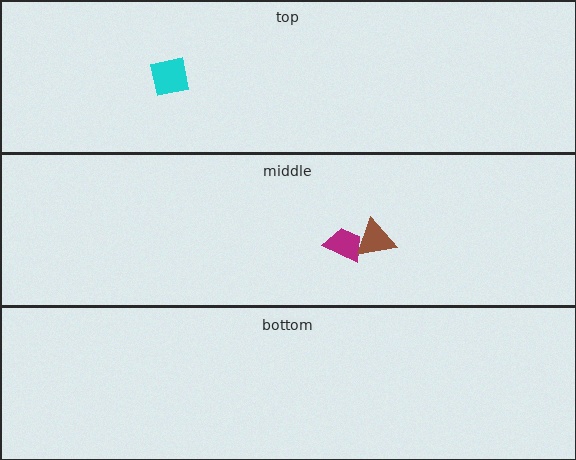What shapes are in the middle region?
The magenta trapezoid, the brown triangle.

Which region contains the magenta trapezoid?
The middle region.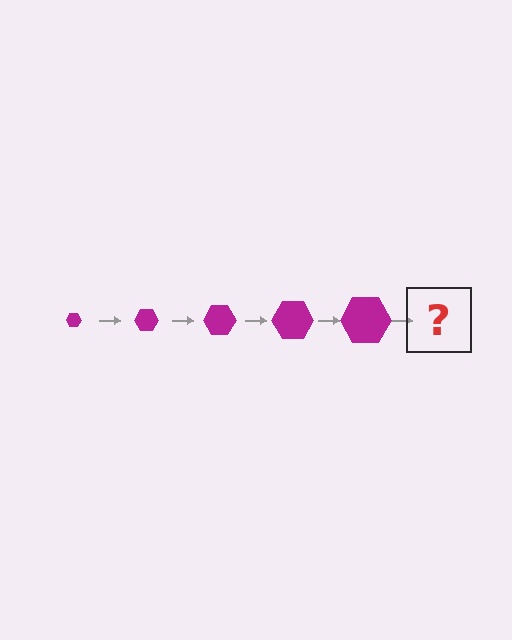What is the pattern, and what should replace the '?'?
The pattern is that the hexagon gets progressively larger each step. The '?' should be a magenta hexagon, larger than the previous one.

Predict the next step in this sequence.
The next step is a magenta hexagon, larger than the previous one.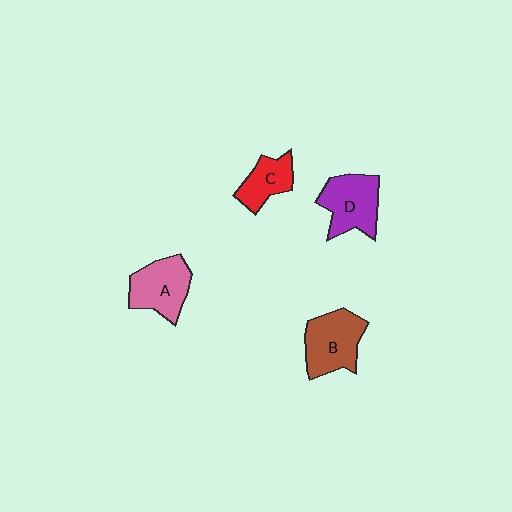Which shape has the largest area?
Shape B (brown).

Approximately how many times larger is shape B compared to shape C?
Approximately 1.5 times.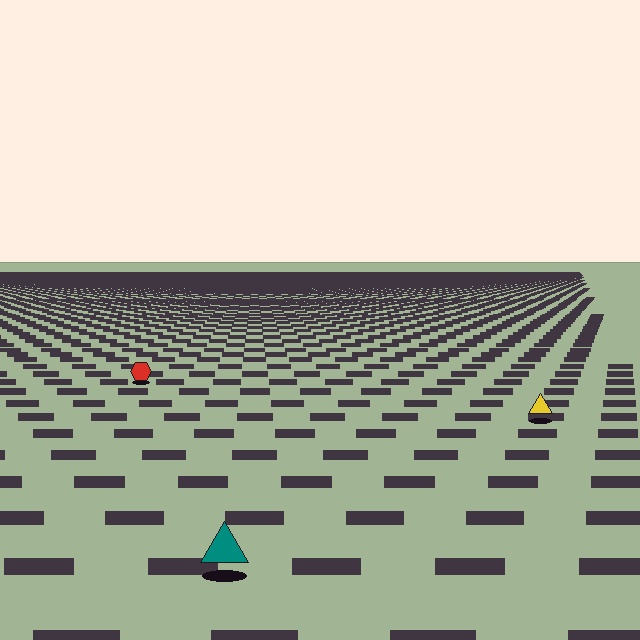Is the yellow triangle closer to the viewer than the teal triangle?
No. The teal triangle is closer — you can tell from the texture gradient: the ground texture is coarser near it.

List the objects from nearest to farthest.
From nearest to farthest: the teal triangle, the yellow triangle, the red hexagon.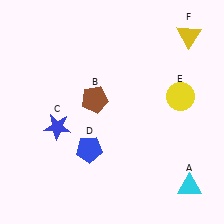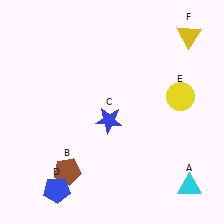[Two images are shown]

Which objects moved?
The objects that moved are: the brown pentagon (B), the blue star (C), the blue pentagon (D).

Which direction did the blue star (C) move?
The blue star (C) moved right.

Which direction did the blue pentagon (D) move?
The blue pentagon (D) moved down.